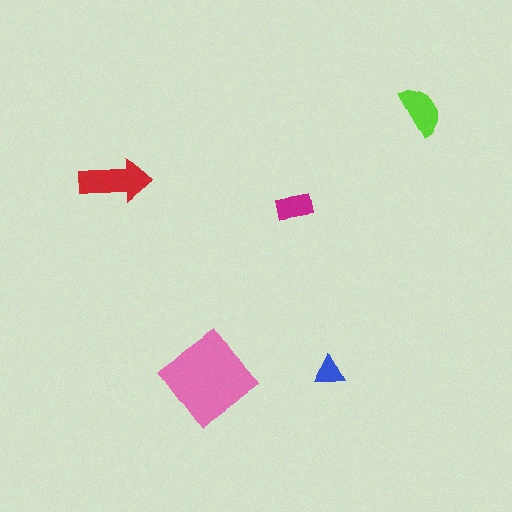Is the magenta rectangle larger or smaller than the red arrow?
Smaller.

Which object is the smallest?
The blue triangle.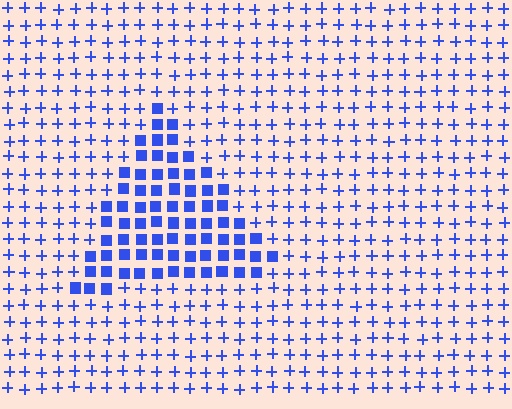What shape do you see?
I see a triangle.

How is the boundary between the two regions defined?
The boundary is defined by a change in element shape: squares inside vs. plus signs outside. All elements share the same color and spacing.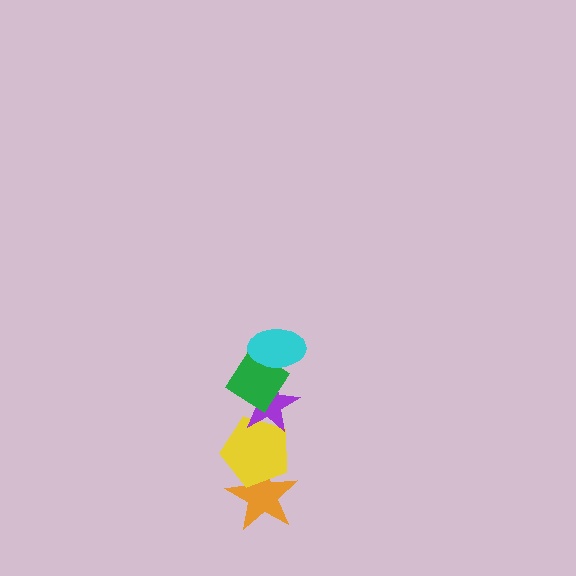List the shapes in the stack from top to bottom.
From top to bottom: the cyan ellipse, the green diamond, the purple star, the yellow pentagon, the orange star.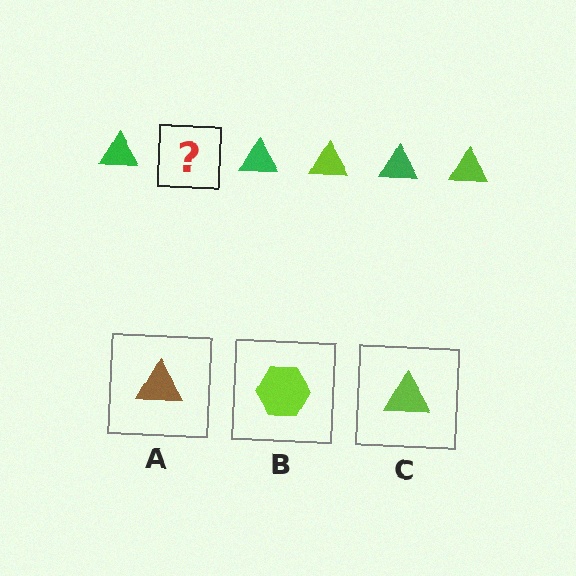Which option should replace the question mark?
Option C.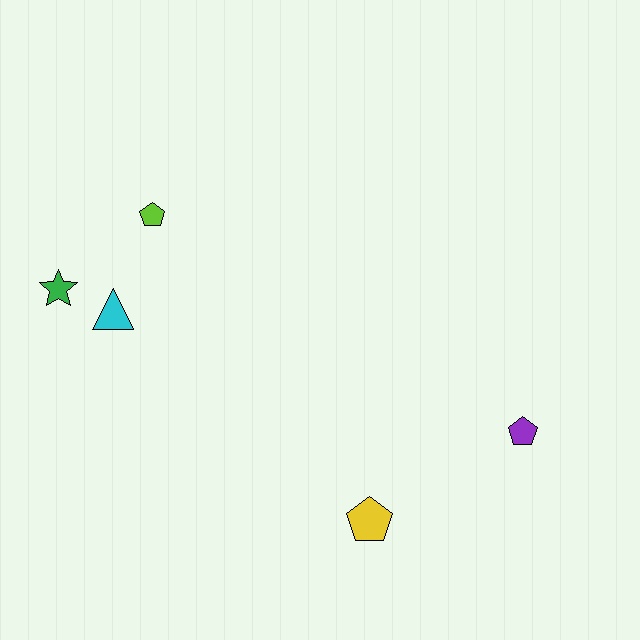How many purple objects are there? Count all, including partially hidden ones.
There is 1 purple object.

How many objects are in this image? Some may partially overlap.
There are 5 objects.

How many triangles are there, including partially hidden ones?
There is 1 triangle.